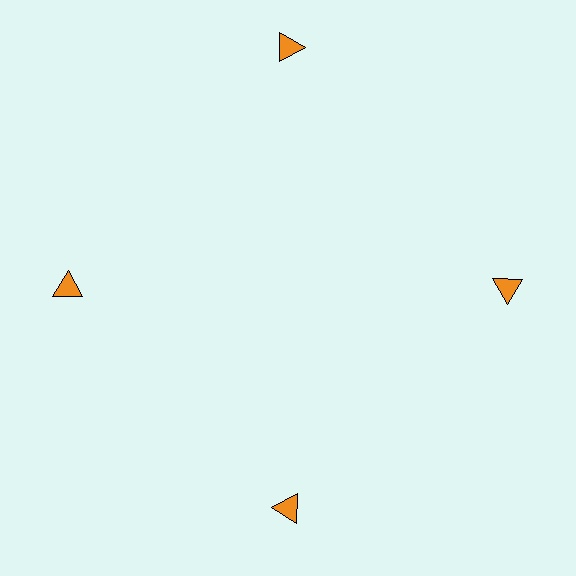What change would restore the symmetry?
The symmetry would be restored by moving it inward, back onto the ring so that all 4 triangles sit at equal angles and equal distance from the center.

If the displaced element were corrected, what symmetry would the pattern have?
It would have 4-fold rotational symmetry — the pattern would map onto itself every 90 degrees.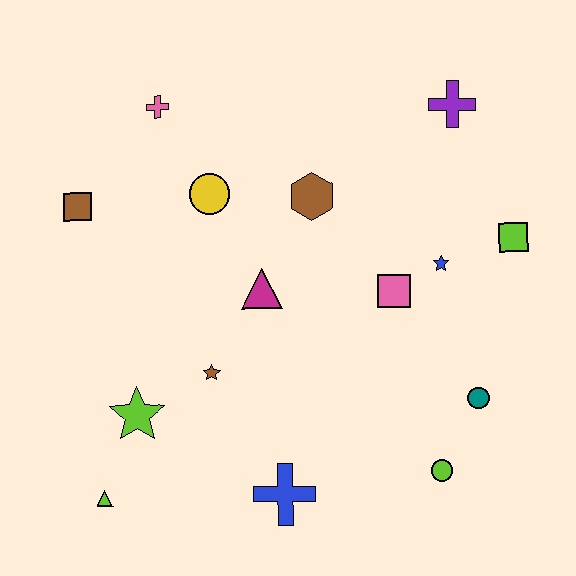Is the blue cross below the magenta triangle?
Yes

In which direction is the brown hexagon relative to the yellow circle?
The brown hexagon is to the right of the yellow circle.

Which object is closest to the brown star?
The lime star is closest to the brown star.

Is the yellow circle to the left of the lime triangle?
No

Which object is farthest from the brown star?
The purple cross is farthest from the brown star.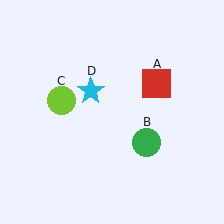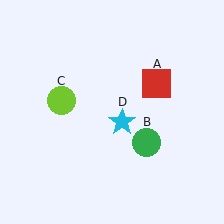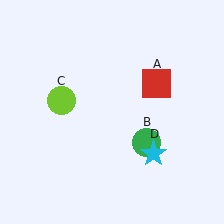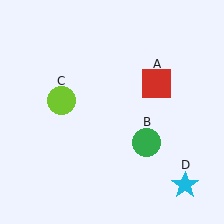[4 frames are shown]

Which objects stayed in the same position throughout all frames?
Red square (object A) and green circle (object B) and lime circle (object C) remained stationary.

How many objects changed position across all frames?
1 object changed position: cyan star (object D).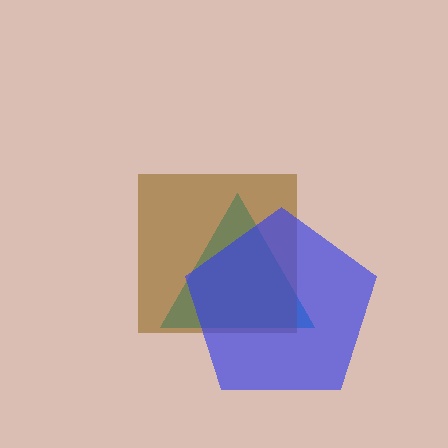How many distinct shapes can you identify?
There are 3 distinct shapes: a teal triangle, a brown square, a blue pentagon.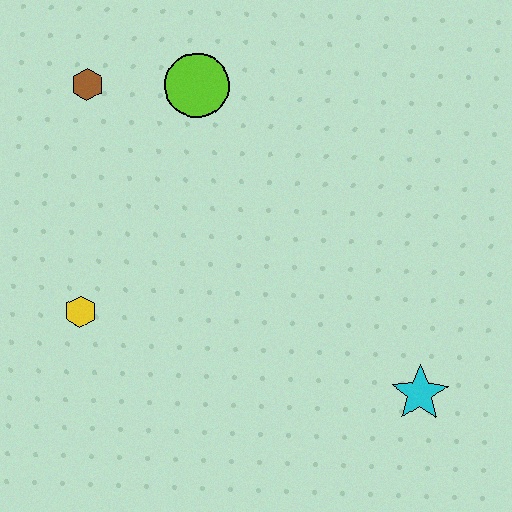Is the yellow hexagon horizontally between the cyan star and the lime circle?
No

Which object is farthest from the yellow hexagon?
The cyan star is farthest from the yellow hexagon.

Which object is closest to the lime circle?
The brown hexagon is closest to the lime circle.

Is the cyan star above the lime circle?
No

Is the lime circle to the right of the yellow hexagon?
Yes